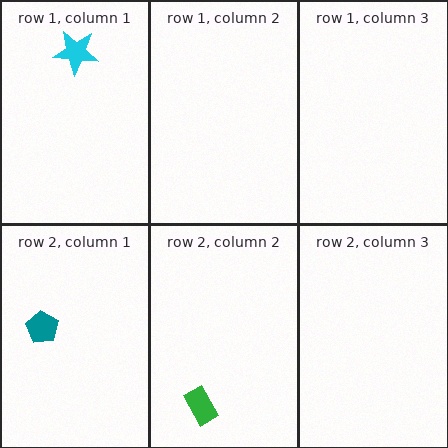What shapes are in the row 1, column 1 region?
The cyan star.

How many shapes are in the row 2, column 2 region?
1.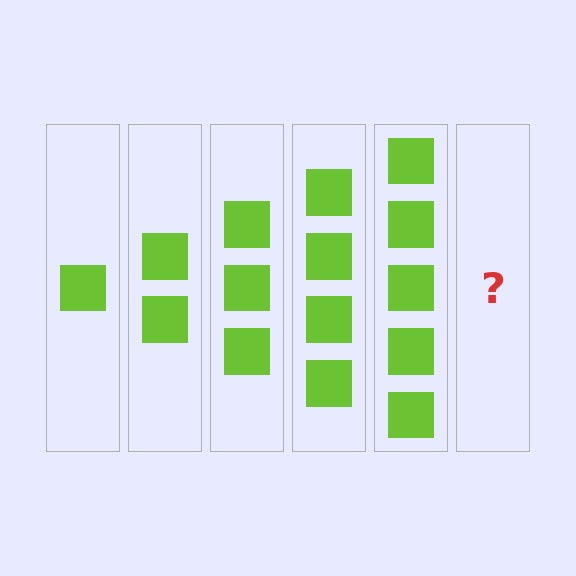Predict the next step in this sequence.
The next step is 6 squares.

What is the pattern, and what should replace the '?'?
The pattern is that each step adds one more square. The '?' should be 6 squares.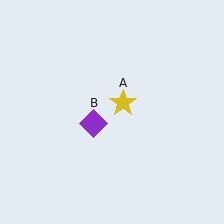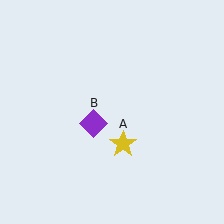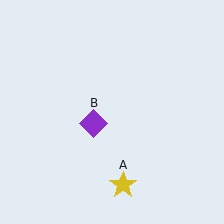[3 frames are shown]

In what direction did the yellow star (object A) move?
The yellow star (object A) moved down.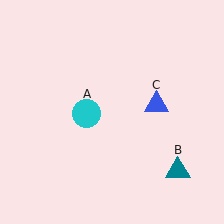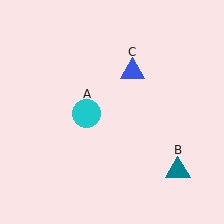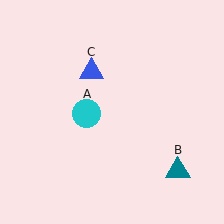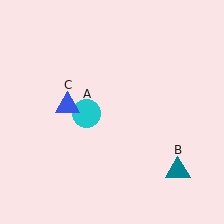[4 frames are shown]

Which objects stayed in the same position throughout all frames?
Cyan circle (object A) and teal triangle (object B) remained stationary.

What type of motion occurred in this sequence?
The blue triangle (object C) rotated counterclockwise around the center of the scene.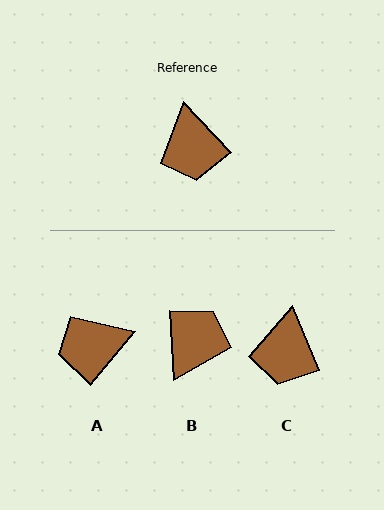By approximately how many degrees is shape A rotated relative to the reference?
Approximately 83 degrees clockwise.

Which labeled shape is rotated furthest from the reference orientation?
B, about 141 degrees away.